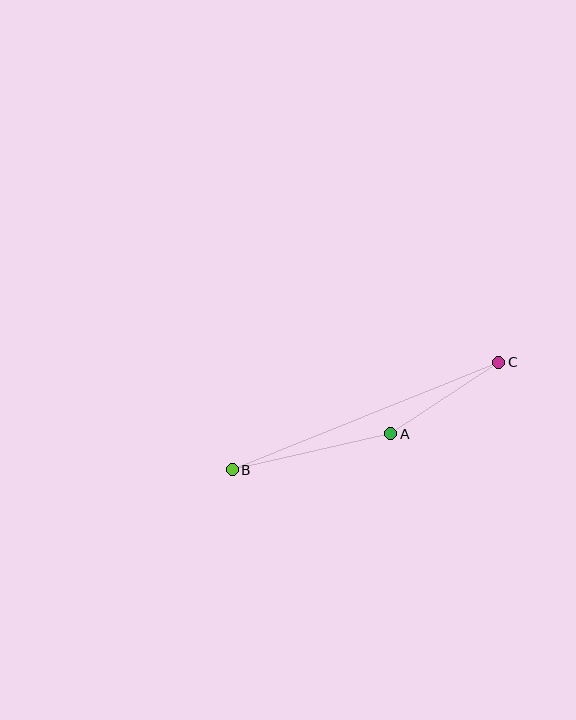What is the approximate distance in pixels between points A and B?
The distance between A and B is approximately 162 pixels.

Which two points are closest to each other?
Points A and C are closest to each other.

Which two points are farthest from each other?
Points B and C are farthest from each other.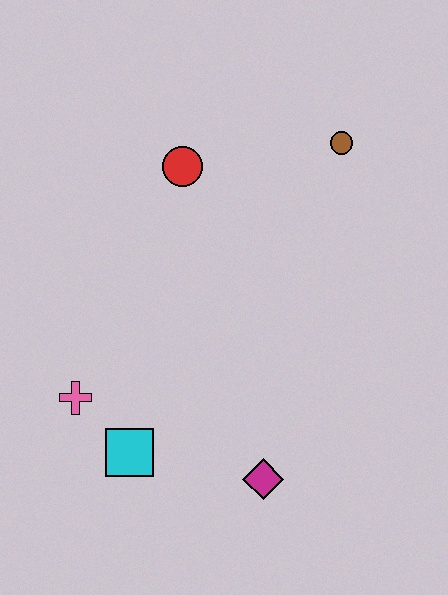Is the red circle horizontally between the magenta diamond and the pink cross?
Yes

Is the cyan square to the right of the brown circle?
No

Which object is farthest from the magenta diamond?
The brown circle is farthest from the magenta diamond.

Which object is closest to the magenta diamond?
The cyan square is closest to the magenta diamond.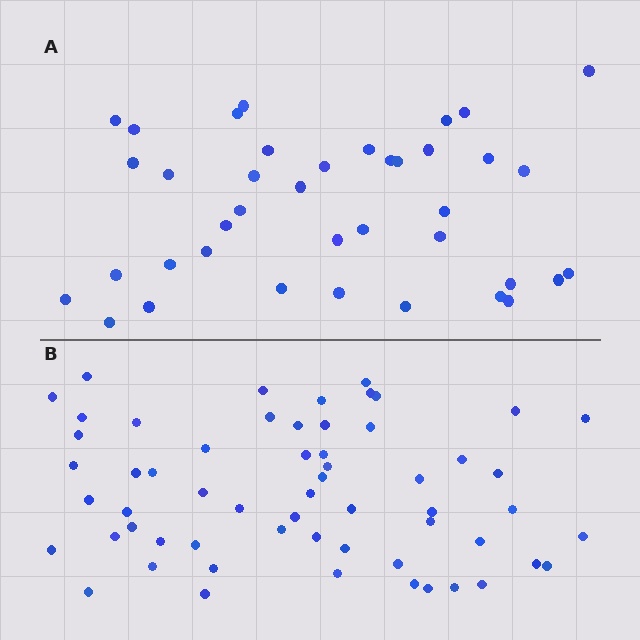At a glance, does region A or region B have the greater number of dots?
Region B (the bottom region) has more dots.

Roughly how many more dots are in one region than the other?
Region B has approximately 20 more dots than region A.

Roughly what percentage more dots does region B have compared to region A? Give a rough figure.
About 50% more.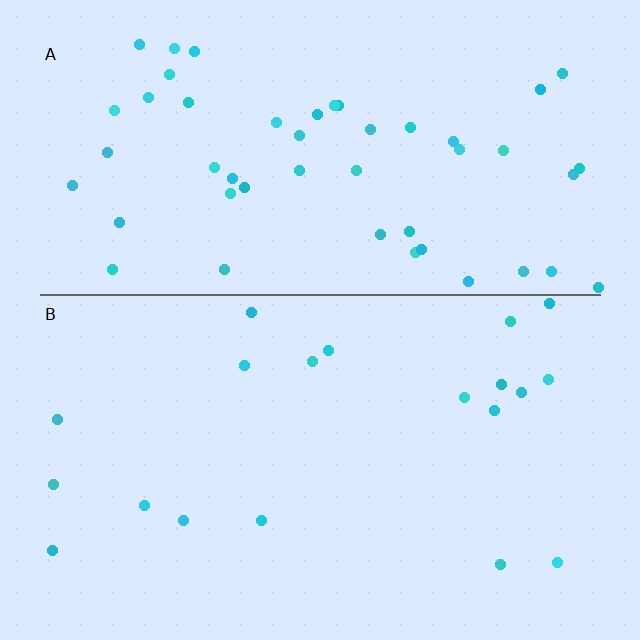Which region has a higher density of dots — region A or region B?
A (the top).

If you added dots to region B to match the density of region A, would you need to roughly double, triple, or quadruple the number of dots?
Approximately triple.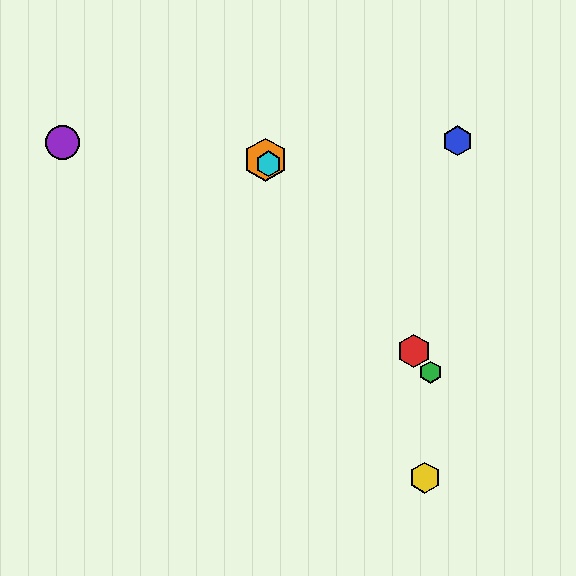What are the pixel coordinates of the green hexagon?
The green hexagon is at (431, 372).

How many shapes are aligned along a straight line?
4 shapes (the red hexagon, the green hexagon, the orange hexagon, the cyan hexagon) are aligned along a straight line.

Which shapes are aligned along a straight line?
The red hexagon, the green hexagon, the orange hexagon, the cyan hexagon are aligned along a straight line.